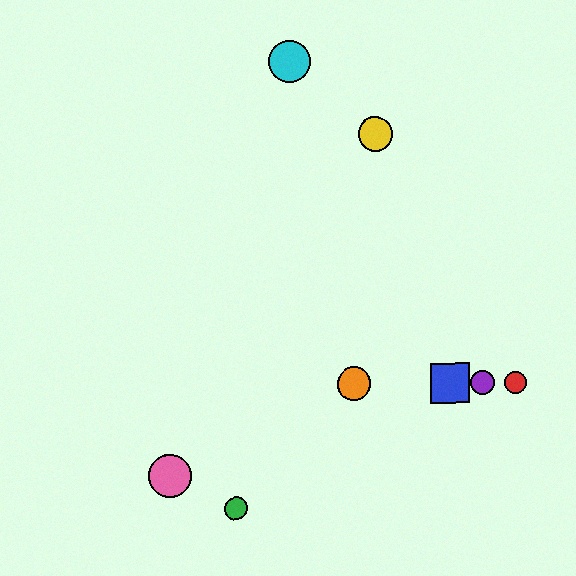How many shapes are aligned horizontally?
4 shapes (the red circle, the blue square, the purple circle, the orange circle) are aligned horizontally.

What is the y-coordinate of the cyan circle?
The cyan circle is at y≈62.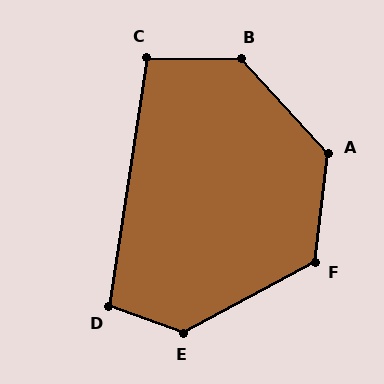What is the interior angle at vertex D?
Approximately 101 degrees (obtuse).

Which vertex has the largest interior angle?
B, at approximately 133 degrees.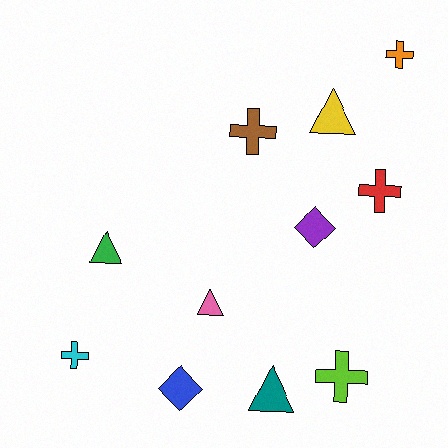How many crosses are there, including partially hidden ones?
There are 5 crosses.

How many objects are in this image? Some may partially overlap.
There are 11 objects.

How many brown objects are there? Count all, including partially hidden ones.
There is 1 brown object.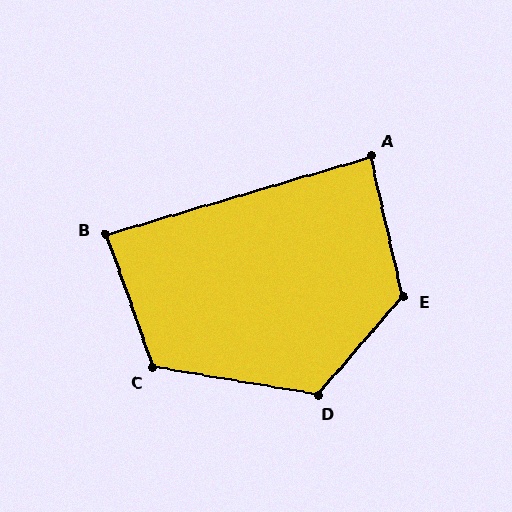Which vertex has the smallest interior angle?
A, at approximately 86 degrees.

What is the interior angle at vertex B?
Approximately 87 degrees (approximately right).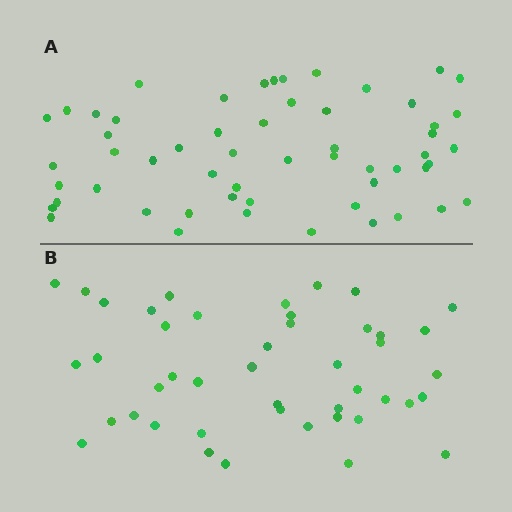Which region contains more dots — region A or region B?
Region A (the top region) has more dots.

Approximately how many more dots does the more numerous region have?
Region A has roughly 12 or so more dots than region B.